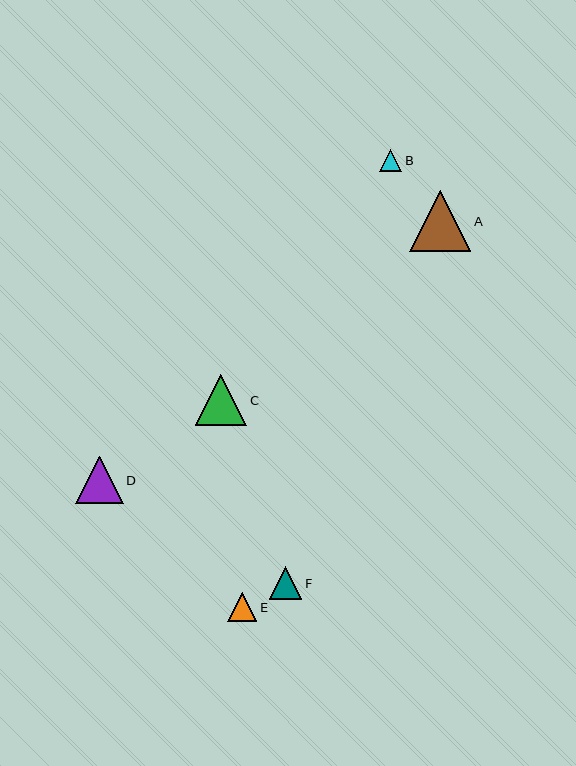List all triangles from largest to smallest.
From largest to smallest: A, C, D, F, E, B.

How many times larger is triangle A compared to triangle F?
Triangle A is approximately 1.9 times the size of triangle F.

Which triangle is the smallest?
Triangle B is the smallest with a size of approximately 23 pixels.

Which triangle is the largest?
Triangle A is the largest with a size of approximately 61 pixels.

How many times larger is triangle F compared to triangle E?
Triangle F is approximately 1.1 times the size of triangle E.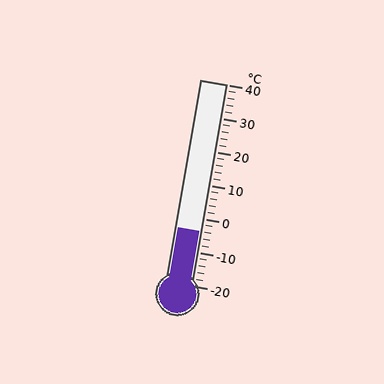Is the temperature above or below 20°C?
The temperature is below 20°C.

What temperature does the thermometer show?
The thermometer shows approximately -4°C.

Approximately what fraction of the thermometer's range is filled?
The thermometer is filled to approximately 25% of its range.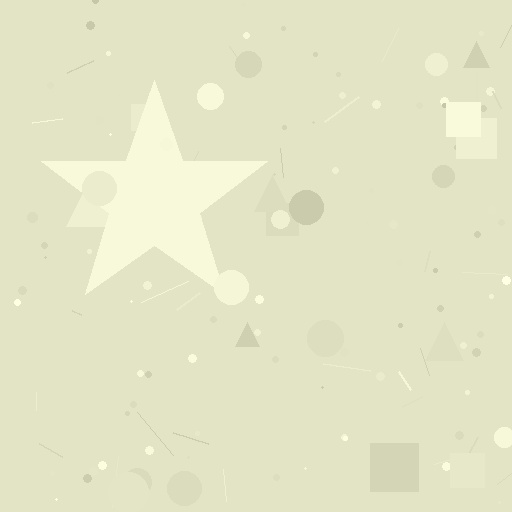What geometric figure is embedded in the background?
A star is embedded in the background.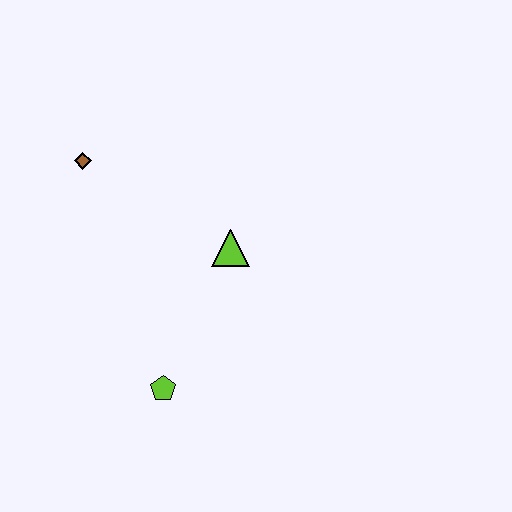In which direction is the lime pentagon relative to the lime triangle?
The lime pentagon is below the lime triangle.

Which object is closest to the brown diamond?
The lime triangle is closest to the brown diamond.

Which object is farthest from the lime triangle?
The brown diamond is farthest from the lime triangle.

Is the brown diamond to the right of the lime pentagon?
No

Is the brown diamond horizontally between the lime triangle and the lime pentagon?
No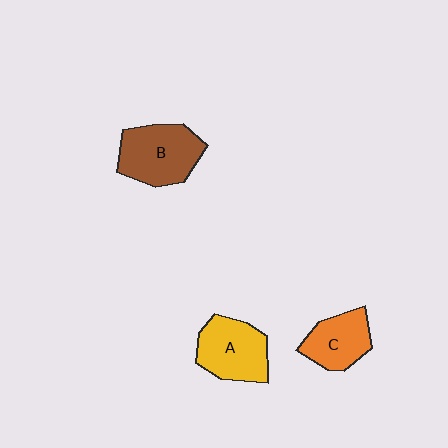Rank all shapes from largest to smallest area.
From largest to smallest: B (brown), A (yellow), C (orange).